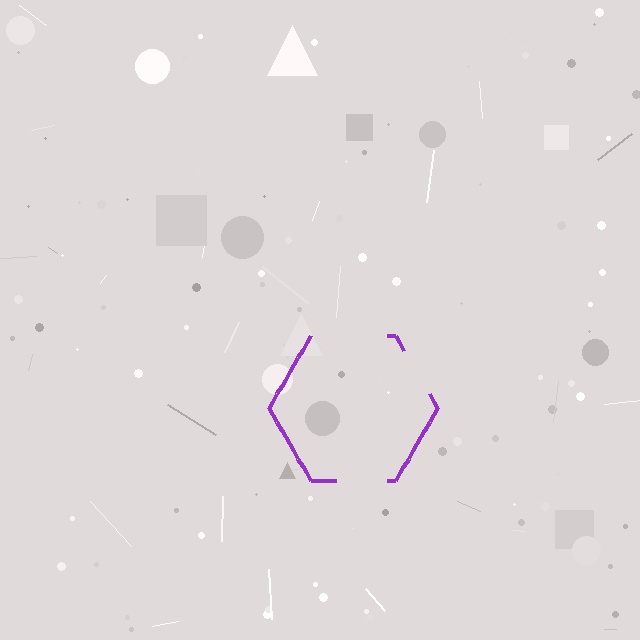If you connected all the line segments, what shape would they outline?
They would outline a hexagon.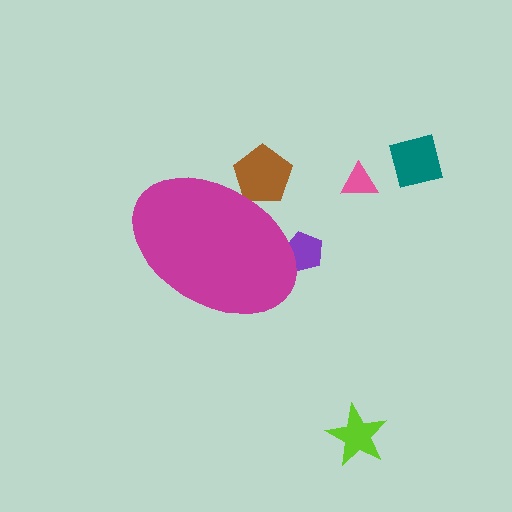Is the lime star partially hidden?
No, the lime star is fully visible.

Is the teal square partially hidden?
No, the teal square is fully visible.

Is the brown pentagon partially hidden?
Yes, the brown pentagon is partially hidden behind the magenta ellipse.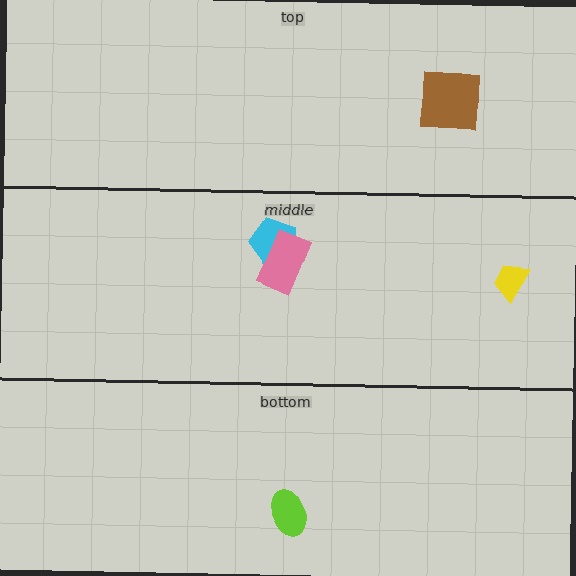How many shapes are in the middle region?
3.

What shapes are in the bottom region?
The lime ellipse.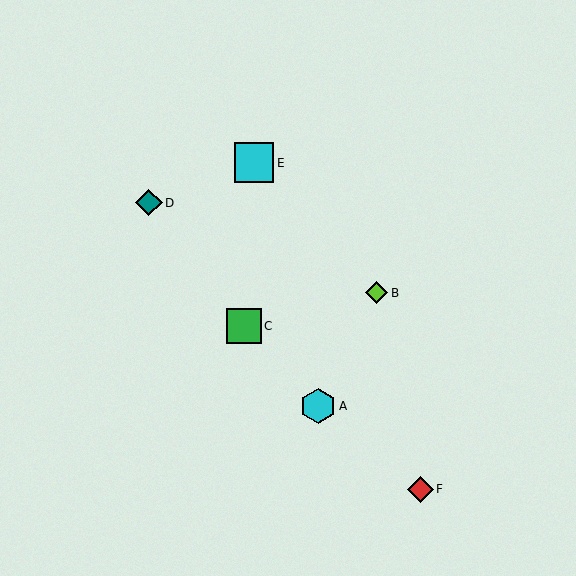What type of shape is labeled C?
Shape C is a green square.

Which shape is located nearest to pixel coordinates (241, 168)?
The cyan square (labeled E) at (254, 163) is nearest to that location.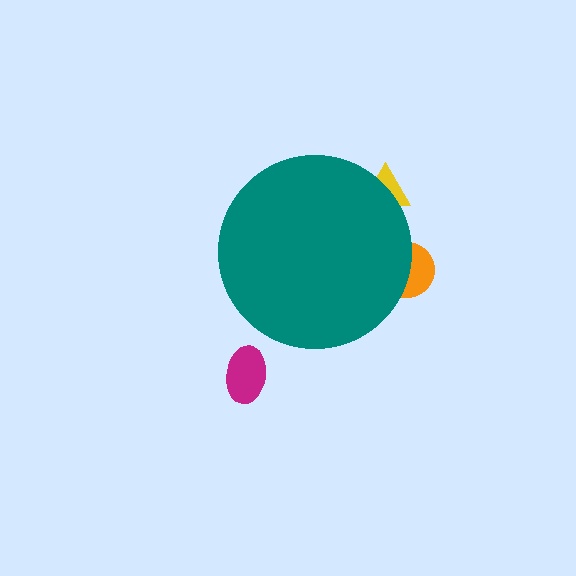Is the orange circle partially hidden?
Yes, the orange circle is partially hidden behind the teal circle.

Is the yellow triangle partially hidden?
Yes, the yellow triangle is partially hidden behind the teal circle.